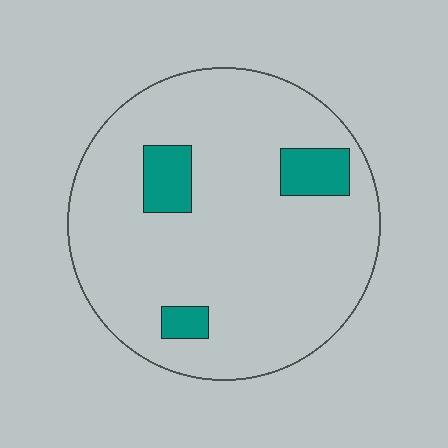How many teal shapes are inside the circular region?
3.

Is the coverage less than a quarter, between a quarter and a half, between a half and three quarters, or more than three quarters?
Less than a quarter.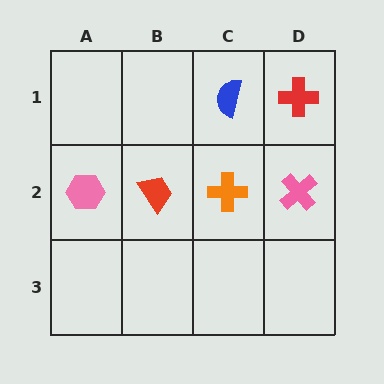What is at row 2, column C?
An orange cross.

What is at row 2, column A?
A pink hexagon.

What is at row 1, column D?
A red cross.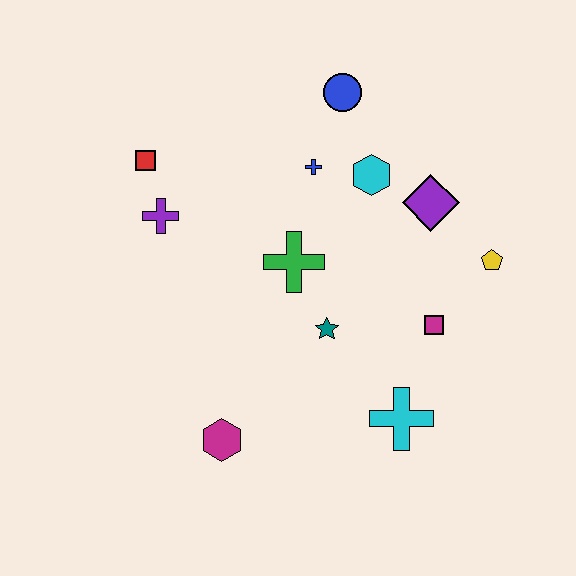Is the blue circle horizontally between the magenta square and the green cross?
Yes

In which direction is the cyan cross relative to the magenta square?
The cyan cross is below the magenta square.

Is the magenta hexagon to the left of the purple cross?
No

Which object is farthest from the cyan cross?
The red square is farthest from the cyan cross.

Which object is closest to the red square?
The purple cross is closest to the red square.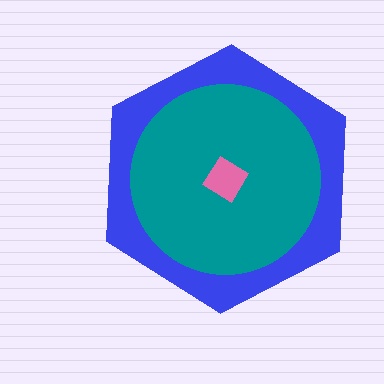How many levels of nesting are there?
3.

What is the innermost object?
The pink diamond.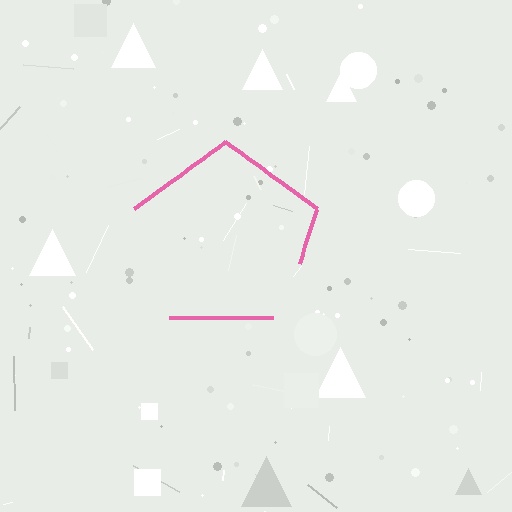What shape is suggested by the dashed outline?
The dashed outline suggests a pentagon.